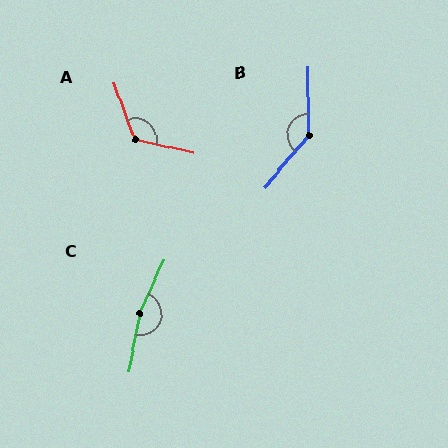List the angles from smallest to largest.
A (123°), B (138°), C (166°).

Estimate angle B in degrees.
Approximately 138 degrees.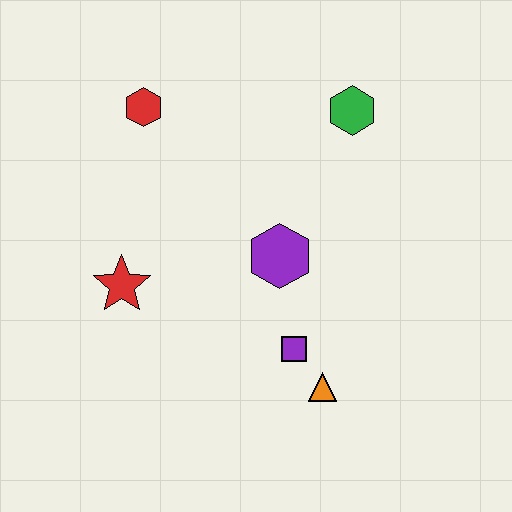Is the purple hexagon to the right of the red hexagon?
Yes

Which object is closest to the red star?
The purple hexagon is closest to the red star.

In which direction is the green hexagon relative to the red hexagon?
The green hexagon is to the right of the red hexagon.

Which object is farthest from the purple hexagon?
The red hexagon is farthest from the purple hexagon.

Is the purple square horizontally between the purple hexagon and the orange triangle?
Yes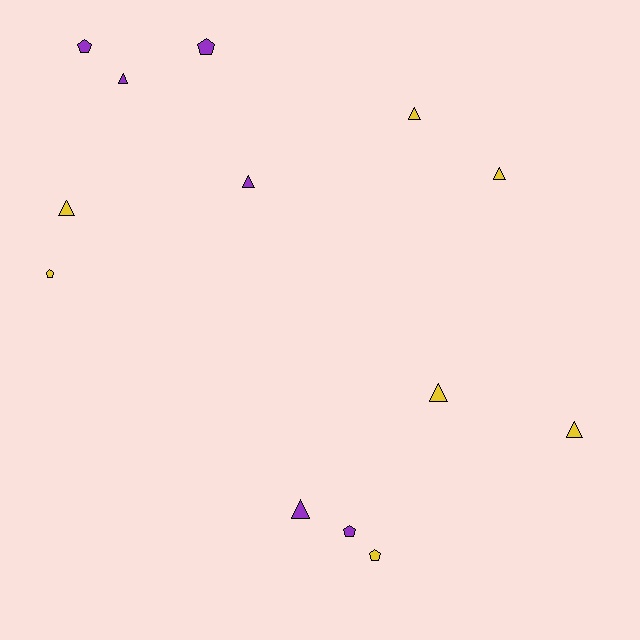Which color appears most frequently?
Yellow, with 7 objects.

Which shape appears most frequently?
Triangle, with 8 objects.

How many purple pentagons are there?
There are 3 purple pentagons.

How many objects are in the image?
There are 13 objects.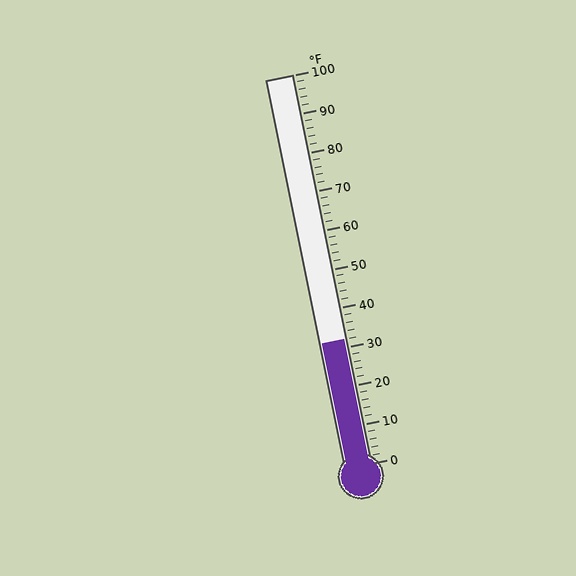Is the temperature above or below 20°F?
The temperature is above 20°F.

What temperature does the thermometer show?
The thermometer shows approximately 32°F.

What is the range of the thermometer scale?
The thermometer scale ranges from 0°F to 100°F.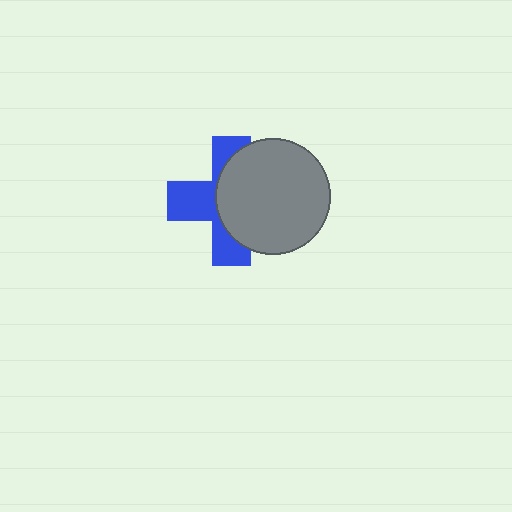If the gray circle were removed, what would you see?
You would see the complete blue cross.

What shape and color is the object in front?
The object in front is a gray circle.